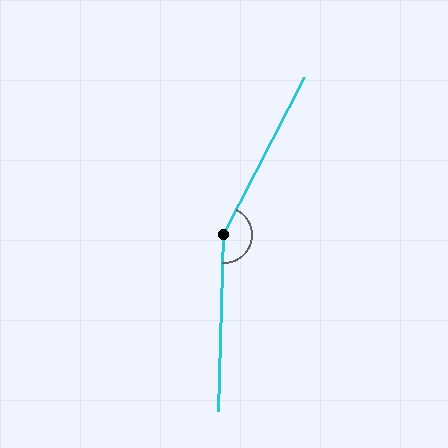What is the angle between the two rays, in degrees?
Approximately 155 degrees.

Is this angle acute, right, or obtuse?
It is obtuse.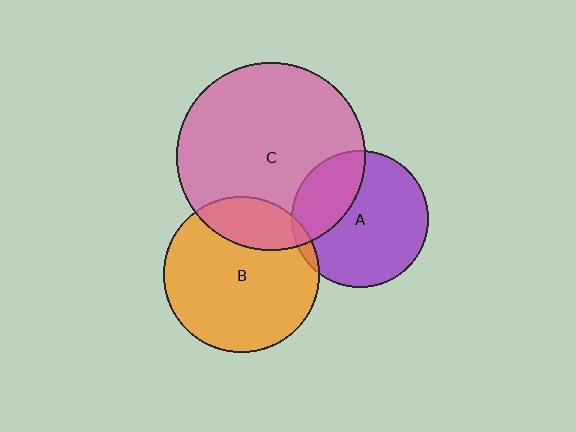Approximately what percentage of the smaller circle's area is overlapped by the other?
Approximately 5%.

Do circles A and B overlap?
Yes.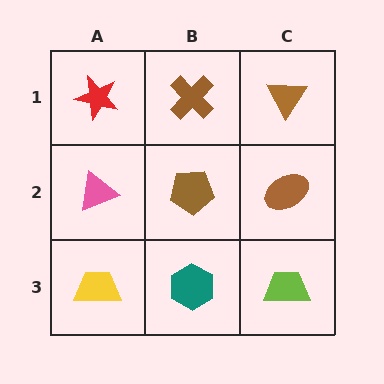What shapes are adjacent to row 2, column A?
A red star (row 1, column A), a yellow trapezoid (row 3, column A), a brown pentagon (row 2, column B).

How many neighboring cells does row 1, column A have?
2.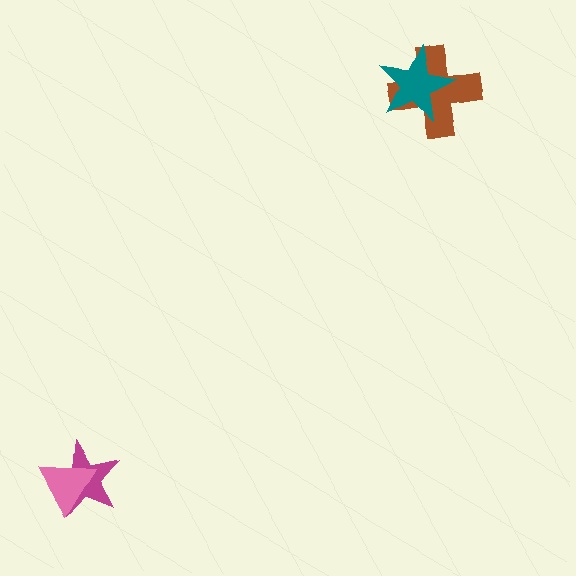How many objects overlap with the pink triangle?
1 object overlaps with the pink triangle.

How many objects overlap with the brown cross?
1 object overlaps with the brown cross.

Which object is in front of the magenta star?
The pink triangle is in front of the magenta star.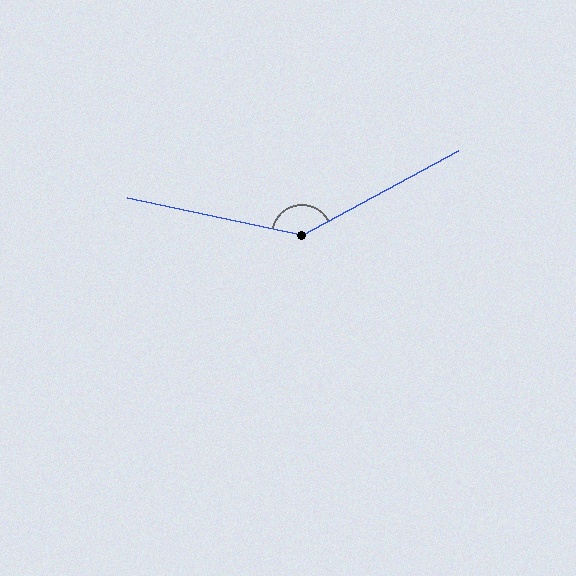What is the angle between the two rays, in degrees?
Approximately 140 degrees.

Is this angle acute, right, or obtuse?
It is obtuse.